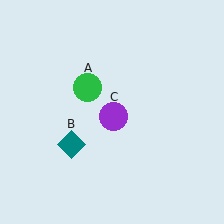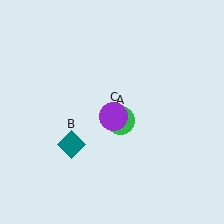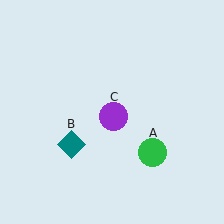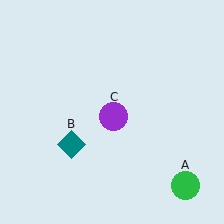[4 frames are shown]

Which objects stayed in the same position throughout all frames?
Teal diamond (object B) and purple circle (object C) remained stationary.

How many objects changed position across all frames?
1 object changed position: green circle (object A).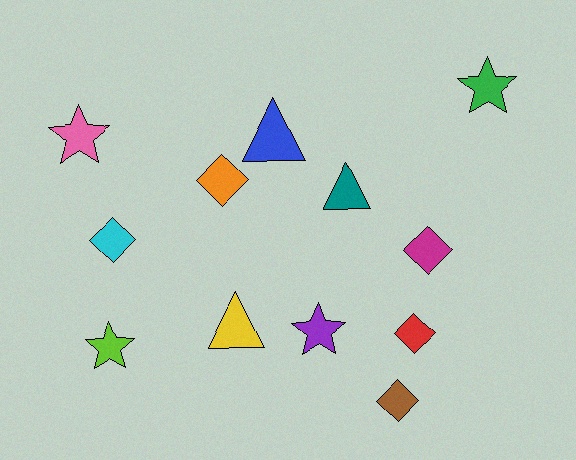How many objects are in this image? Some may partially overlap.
There are 12 objects.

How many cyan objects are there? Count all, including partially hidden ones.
There is 1 cyan object.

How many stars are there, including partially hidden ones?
There are 4 stars.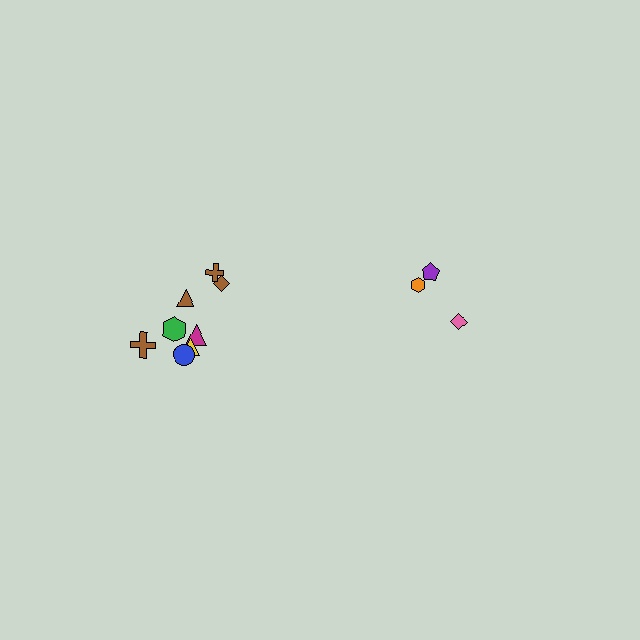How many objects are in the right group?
There are 3 objects.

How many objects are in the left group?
There are 8 objects.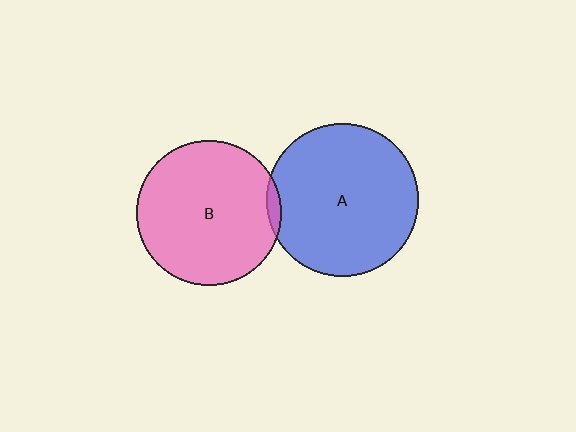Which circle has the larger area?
Circle A (blue).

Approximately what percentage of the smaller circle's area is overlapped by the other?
Approximately 5%.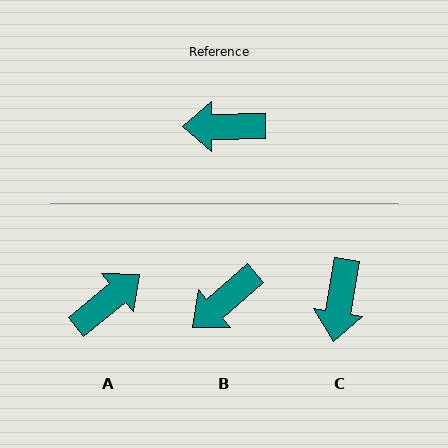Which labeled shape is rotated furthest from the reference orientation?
A, about 141 degrees away.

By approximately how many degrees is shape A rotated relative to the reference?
Approximately 141 degrees clockwise.